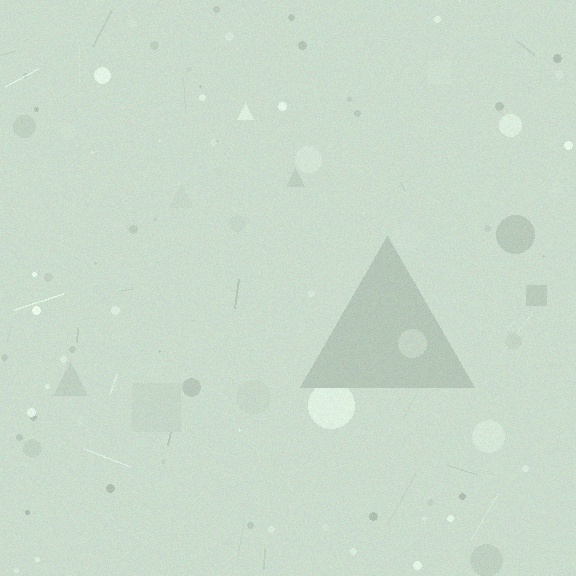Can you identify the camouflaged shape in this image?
The camouflaged shape is a triangle.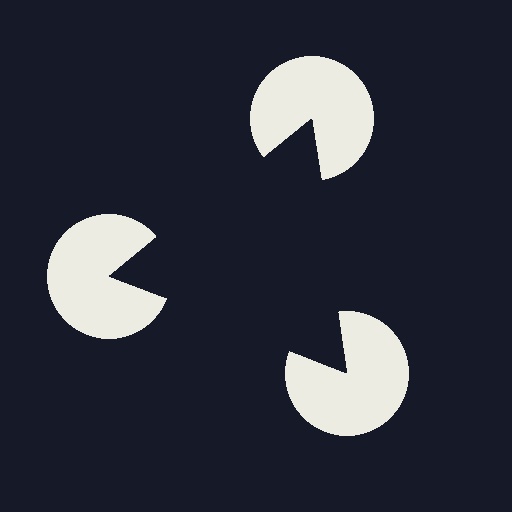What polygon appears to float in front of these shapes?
An illusory triangle — its edges are inferred from the aligned wedge cuts in the pac-man discs, not physically drawn.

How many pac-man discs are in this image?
There are 3 — one at each vertex of the illusory triangle.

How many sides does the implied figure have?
3 sides.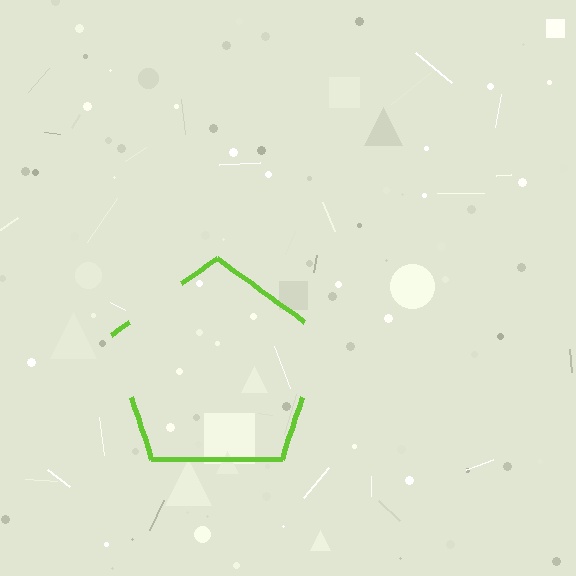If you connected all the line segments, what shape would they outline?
They would outline a pentagon.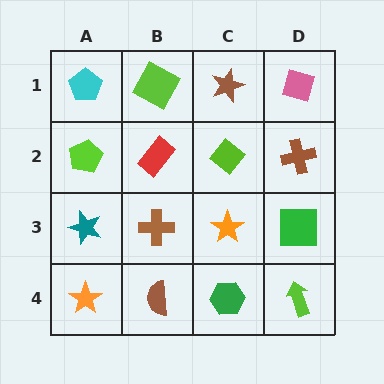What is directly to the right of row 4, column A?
A brown semicircle.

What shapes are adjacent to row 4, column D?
A green square (row 3, column D), a green hexagon (row 4, column C).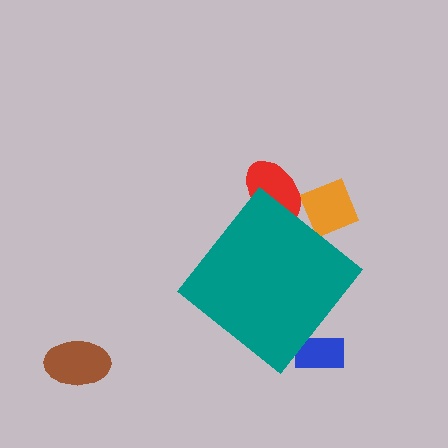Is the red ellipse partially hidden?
Yes, the red ellipse is partially hidden behind the teal diamond.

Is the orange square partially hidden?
Yes, the orange square is partially hidden behind the teal diamond.